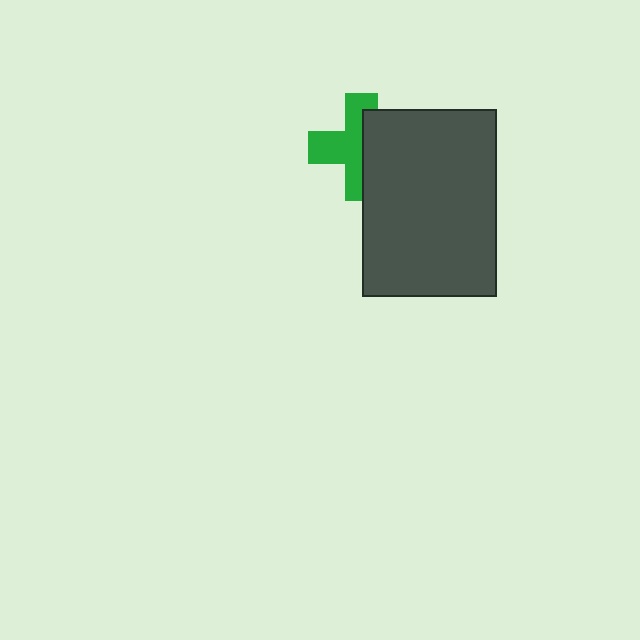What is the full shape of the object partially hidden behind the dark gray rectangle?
The partially hidden object is a green cross.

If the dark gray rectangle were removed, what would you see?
You would see the complete green cross.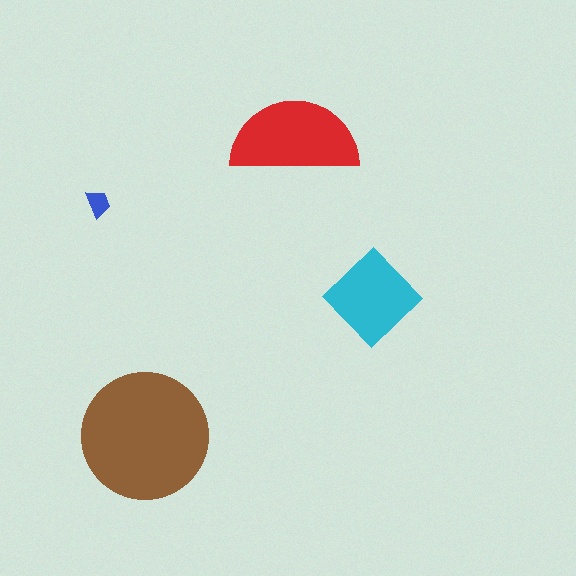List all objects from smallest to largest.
The blue trapezoid, the cyan diamond, the red semicircle, the brown circle.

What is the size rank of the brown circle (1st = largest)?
1st.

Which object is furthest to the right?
The cyan diamond is rightmost.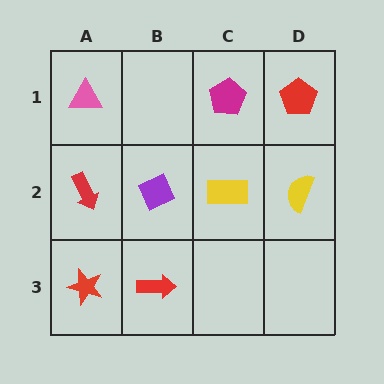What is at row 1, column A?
A pink triangle.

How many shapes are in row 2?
4 shapes.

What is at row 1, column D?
A red pentagon.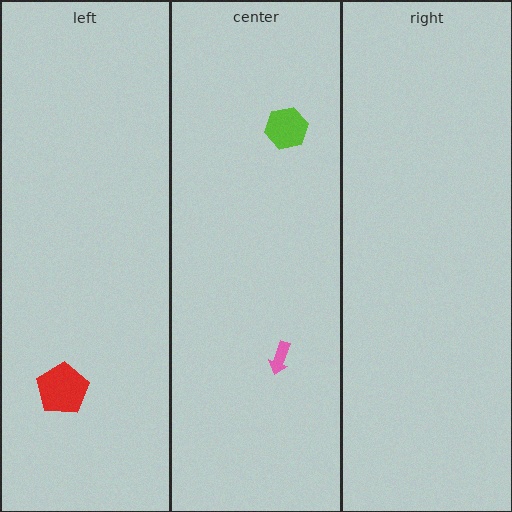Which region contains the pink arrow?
The center region.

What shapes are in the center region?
The pink arrow, the lime hexagon.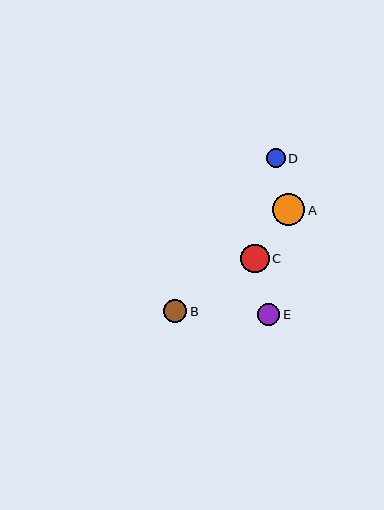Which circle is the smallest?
Circle D is the smallest with a size of approximately 19 pixels.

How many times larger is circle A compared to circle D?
Circle A is approximately 1.7 times the size of circle D.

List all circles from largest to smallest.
From largest to smallest: A, C, B, E, D.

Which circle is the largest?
Circle A is the largest with a size of approximately 32 pixels.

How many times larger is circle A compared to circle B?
Circle A is approximately 1.4 times the size of circle B.